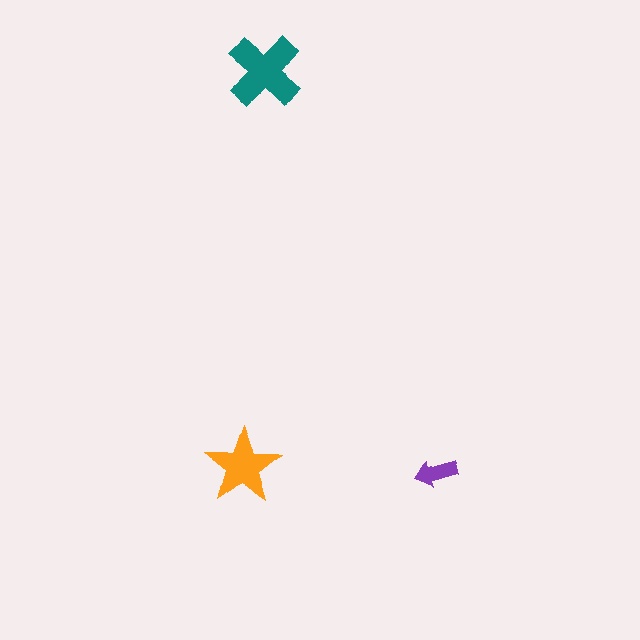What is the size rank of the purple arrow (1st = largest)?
3rd.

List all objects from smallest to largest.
The purple arrow, the orange star, the teal cross.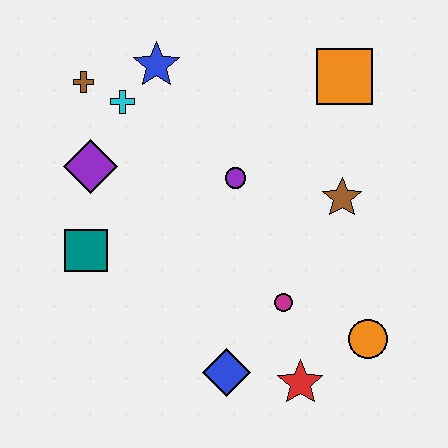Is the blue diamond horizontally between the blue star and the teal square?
No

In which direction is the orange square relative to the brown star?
The orange square is above the brown star.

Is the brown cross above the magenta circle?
Yes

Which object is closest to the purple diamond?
The cyan cross is closest to the purple diamond.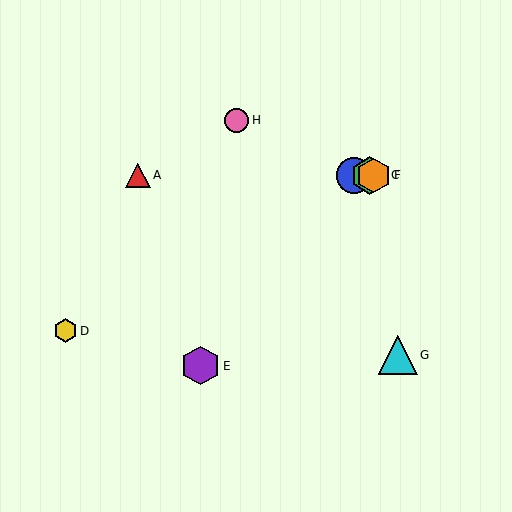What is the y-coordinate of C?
Object C is at y≈175.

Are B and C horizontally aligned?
Yes, both are at y≈175.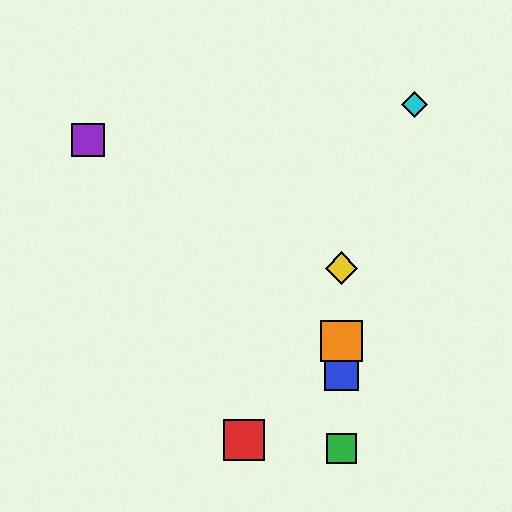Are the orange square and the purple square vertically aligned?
No, the orange square is at x≈342 and the purple square is at x≈88.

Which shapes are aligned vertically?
The blue square, the green square, the yellow diamond, the orange square are aligned vertically.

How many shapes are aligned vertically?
4 shapes (the blue square, the green square, the yellow diamond, the orange square) are aligned vertically.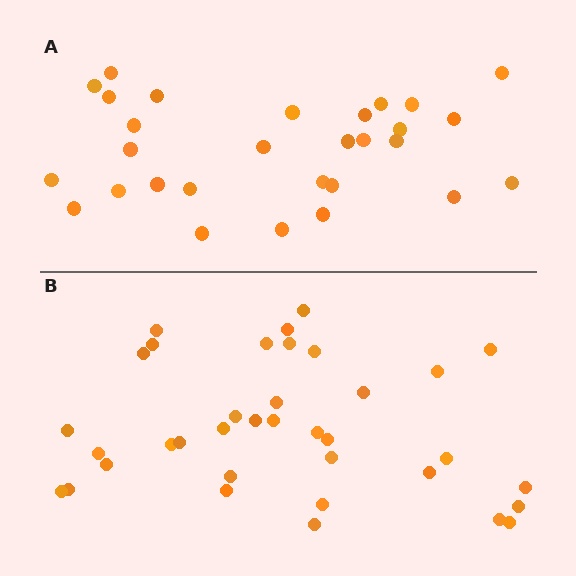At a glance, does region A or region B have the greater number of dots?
Region B (the bottom region) has more dots.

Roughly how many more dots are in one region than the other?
Region B has roughly 8 or so more dots than region A.